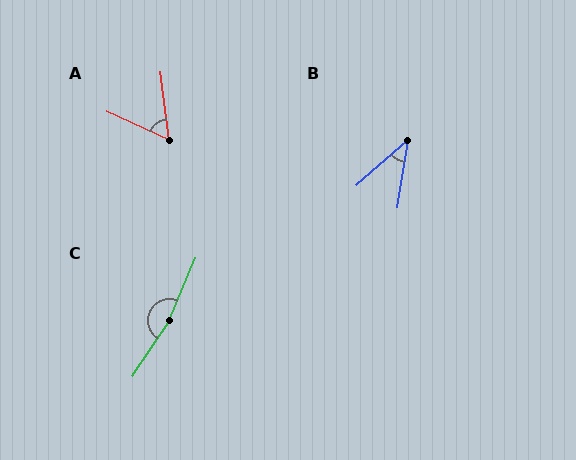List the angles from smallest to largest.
B (40°), A (59°), C (170°).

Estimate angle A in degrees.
Approximately 59 degrees.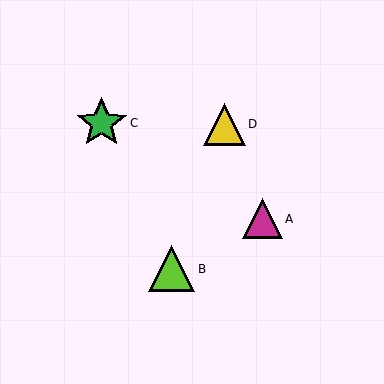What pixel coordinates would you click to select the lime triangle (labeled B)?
Click at (172, 269) to select the lime triangle B.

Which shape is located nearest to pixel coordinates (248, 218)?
The magenta triangle (labeled A) at (262, 219) is nearest to that location.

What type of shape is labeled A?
Shape A is a magenta triangle.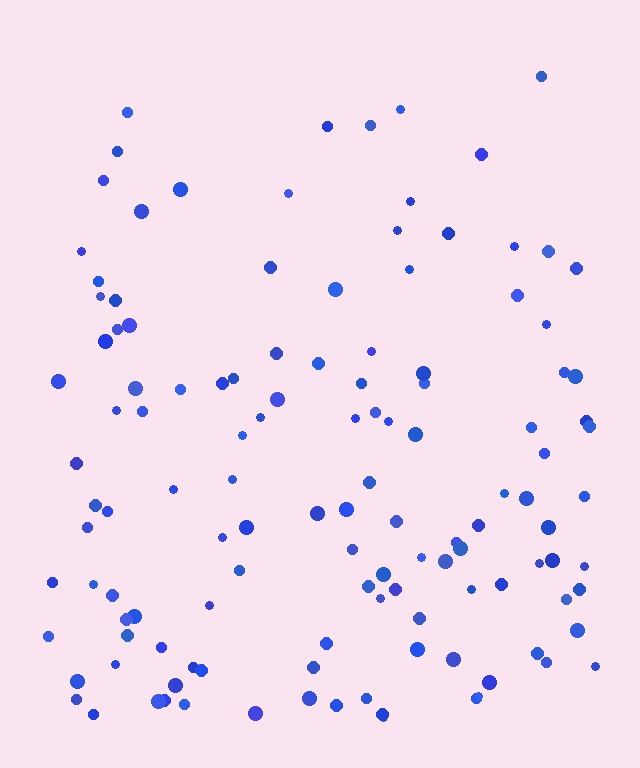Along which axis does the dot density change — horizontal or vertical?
Vertical.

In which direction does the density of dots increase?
From top to bottom, with the bottom side densest.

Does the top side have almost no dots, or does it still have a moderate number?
Still a moderate number, just noticeably fewer than the bottom.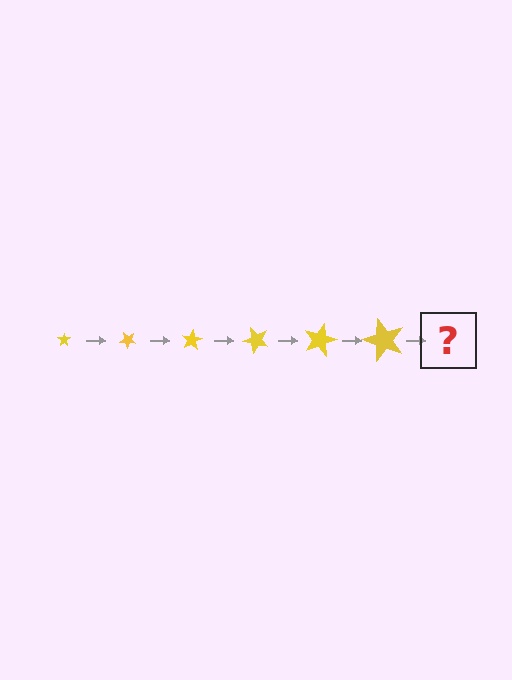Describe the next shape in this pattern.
It should be a star, larger than the previous one and rotated 240 degrees from the start.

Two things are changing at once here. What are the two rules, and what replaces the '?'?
The two rules are that the star grows larger each step and it rotates 40 degrees each step. The '?' should be a star, larger than the previous one and rotated 240 degrees from the start.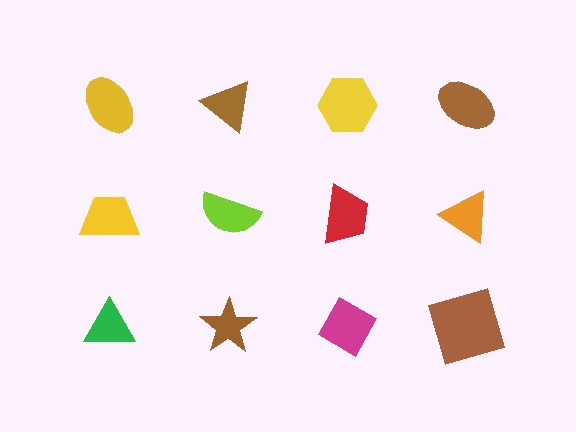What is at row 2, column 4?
An orange triangle.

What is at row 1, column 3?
A yellow hexagon.